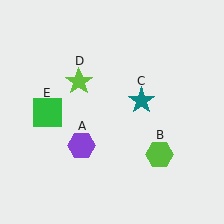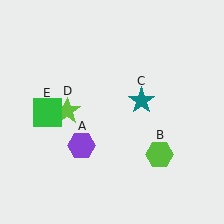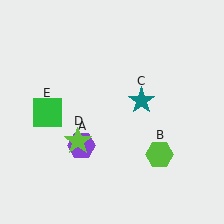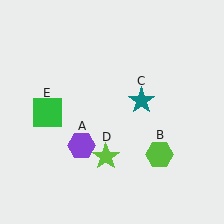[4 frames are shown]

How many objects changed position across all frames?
1 object changed position: lime star (object D).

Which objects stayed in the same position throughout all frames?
Purple hexagon (object A) and lime hexagon (object B) and teal star (object C) and green square (object E) remained stationary.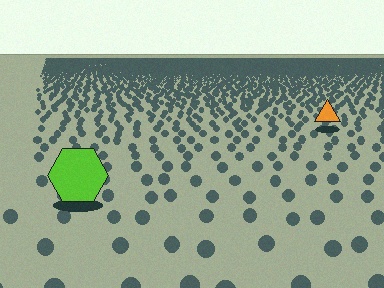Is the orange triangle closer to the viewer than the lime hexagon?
No. The lime hexagon is closer — you can tell from the texture gradient: the ground texture is coarser near it.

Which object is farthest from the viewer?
The orange triangle is farthest from the viewer. It appears smaller and the ground texture around it is denser.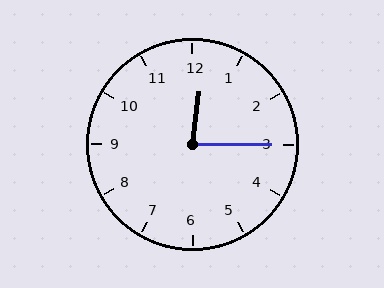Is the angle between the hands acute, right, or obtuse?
It is acute.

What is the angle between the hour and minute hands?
Approximately 82 degrees.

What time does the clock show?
12:15.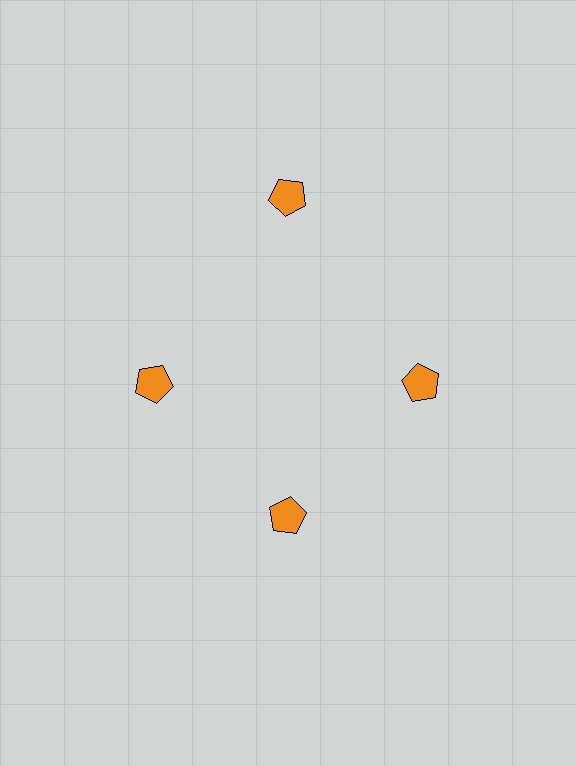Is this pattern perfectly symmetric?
No. The 4 orange pentagons are arranged in a ring, but one element near the 12 o'clock position is pushed outward from the center, breaking the 4-fold rotational symmetry.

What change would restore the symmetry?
The symmetry would be restored by moving it inward, back onto the ring so that all 4 pentagons sit at equal angles and equal distance from the center.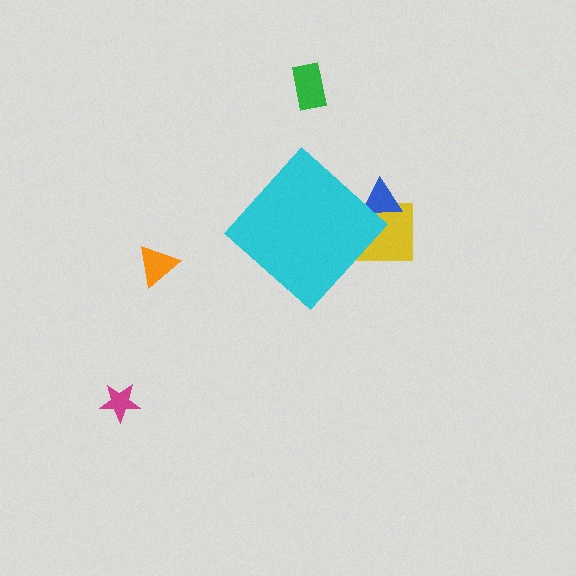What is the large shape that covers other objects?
A cyan diamond.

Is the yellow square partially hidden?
Yes, the yellow square is partially hidden behind the cyan diamond.